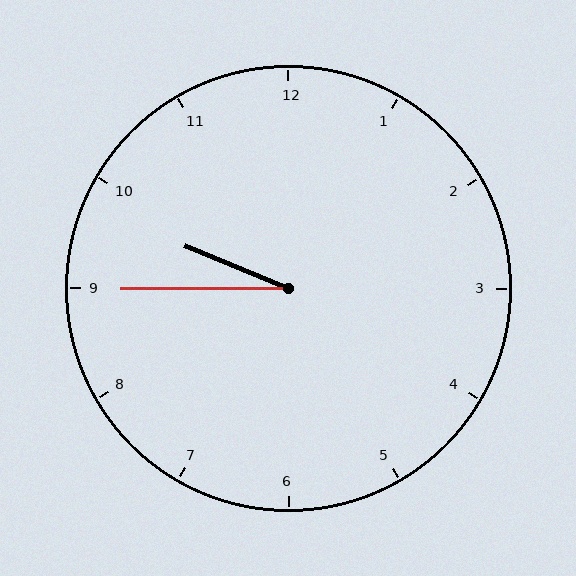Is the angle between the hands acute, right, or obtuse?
It is acute.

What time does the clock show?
9:45.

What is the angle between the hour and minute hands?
Approximately 22 degrees.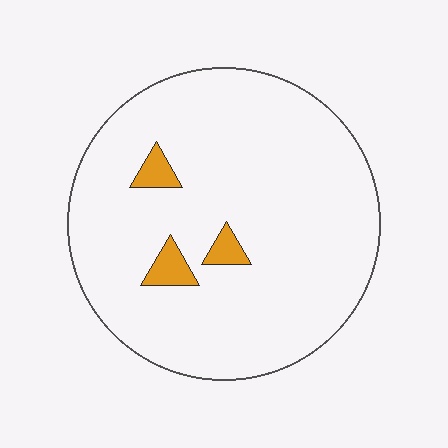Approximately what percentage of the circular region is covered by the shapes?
Approximately 5%.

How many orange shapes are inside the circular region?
3.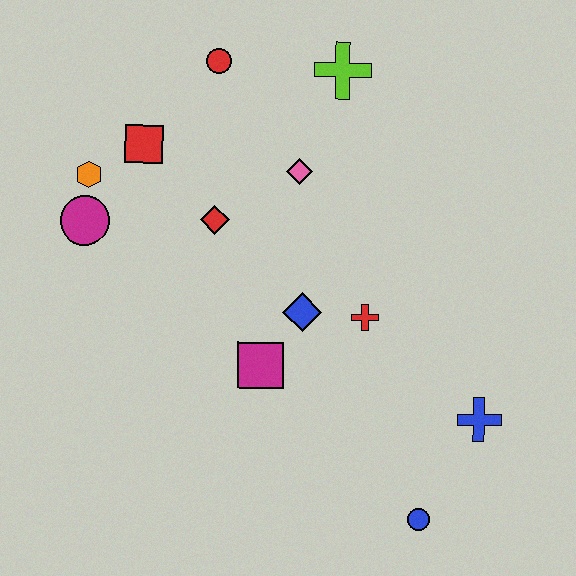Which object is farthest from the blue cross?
The orange hexagon is farthest from the blue cross.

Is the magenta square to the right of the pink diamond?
No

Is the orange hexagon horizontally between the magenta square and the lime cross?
No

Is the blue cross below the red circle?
Yes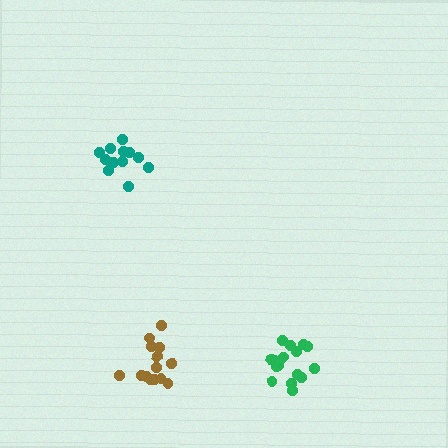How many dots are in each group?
Group 1: 15 dots, Group 2: 17 dots, Group 3: 13 dots (45 total).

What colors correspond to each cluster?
The clusters are colored: brown, green, teal.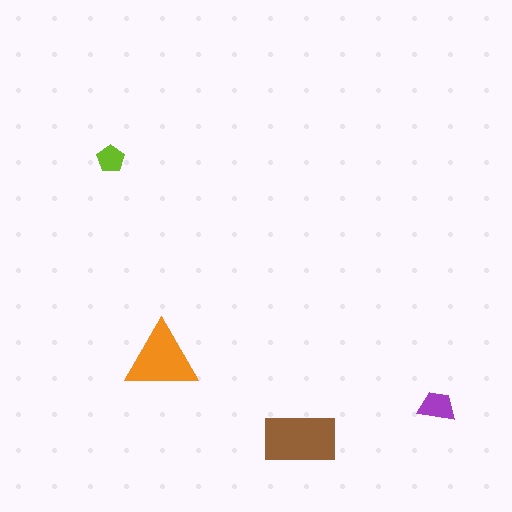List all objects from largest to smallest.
The brown rectangle, the orange triangle, the purple trapezoid, the lime pentagon.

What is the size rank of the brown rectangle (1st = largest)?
1st.